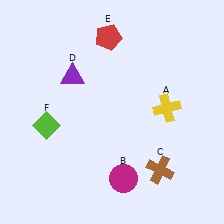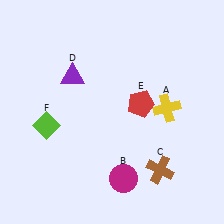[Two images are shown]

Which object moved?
The red pentagon (E) moved down.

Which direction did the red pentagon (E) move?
The red pentagon (E) moved down.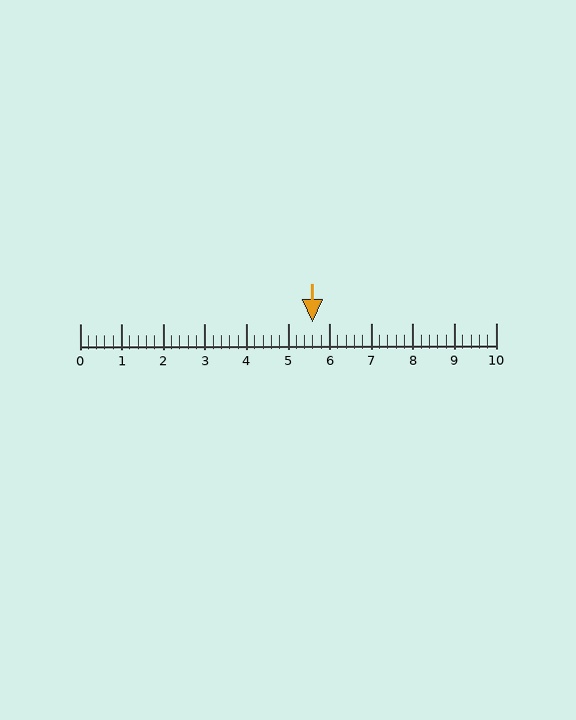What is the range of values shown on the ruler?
The ruler shows values from 0 to 10.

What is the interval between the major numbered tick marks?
The major tick marks are spaced 1 units apart.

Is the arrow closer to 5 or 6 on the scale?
The arrow is closer to 6.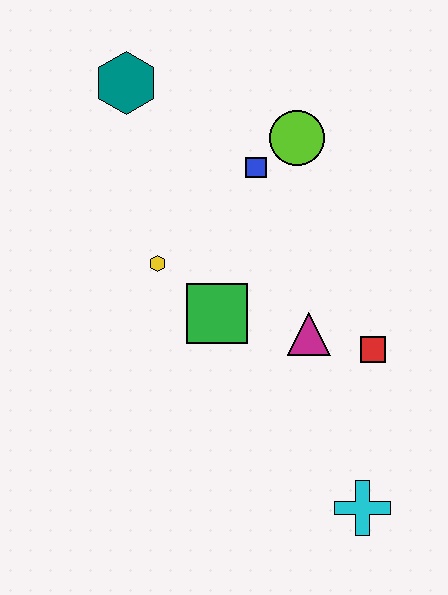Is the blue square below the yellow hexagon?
No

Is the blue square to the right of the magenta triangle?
No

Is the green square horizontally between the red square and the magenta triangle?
No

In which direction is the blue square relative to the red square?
The blue square is above the red square.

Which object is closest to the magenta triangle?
The red square is closest to the magenta triangle.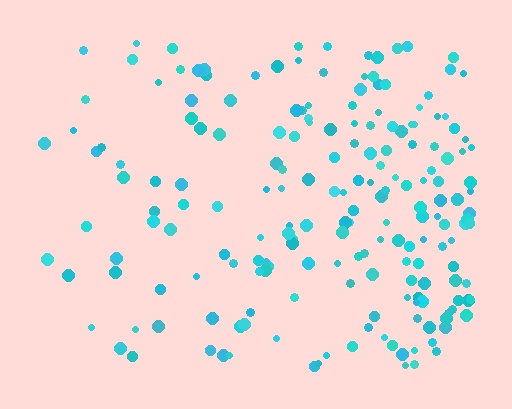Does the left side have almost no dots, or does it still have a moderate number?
Still a moderate number, just noticeably fewer than the right.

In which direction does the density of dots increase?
From left to right, with the right side densest.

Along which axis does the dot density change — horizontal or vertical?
Horizontal.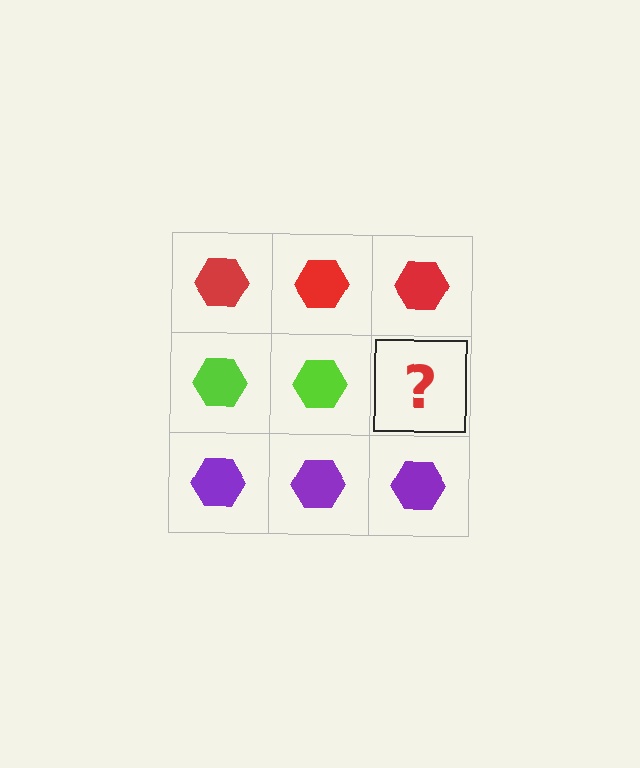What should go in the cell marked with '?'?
The missing cell should contain a lime hexagon.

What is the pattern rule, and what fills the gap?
The rule is that each row has a consistent color. The gap should be filled with a lime hexagon.